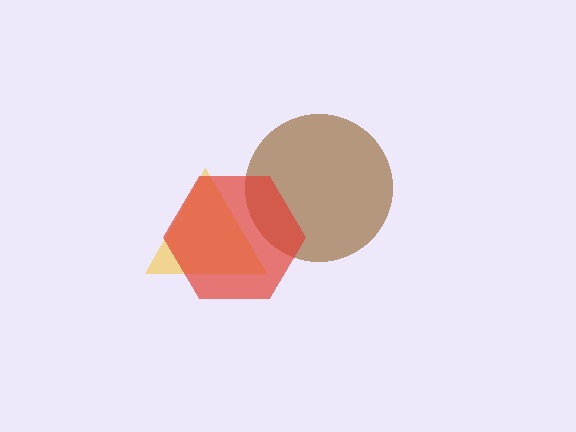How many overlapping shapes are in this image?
There are 3 overlapping shapes in the image.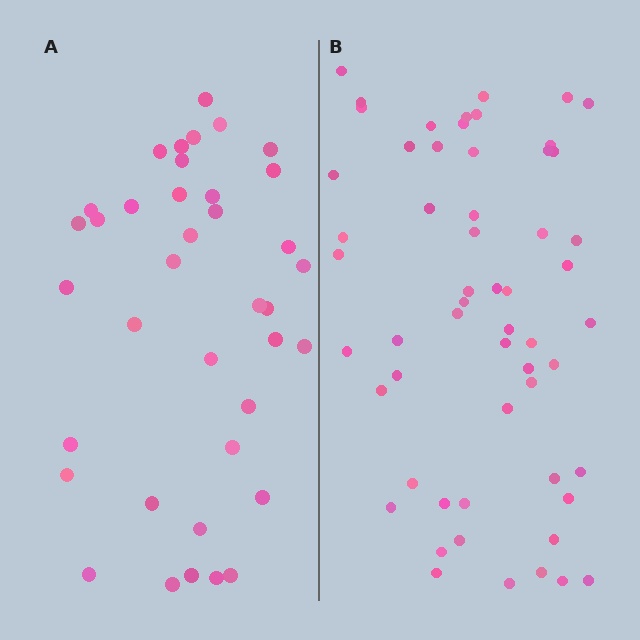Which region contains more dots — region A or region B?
Region B (the right region) has more dots.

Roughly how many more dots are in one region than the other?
Region B has approximately 20 more dots than region A.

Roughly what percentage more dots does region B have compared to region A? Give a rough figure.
About 50% more.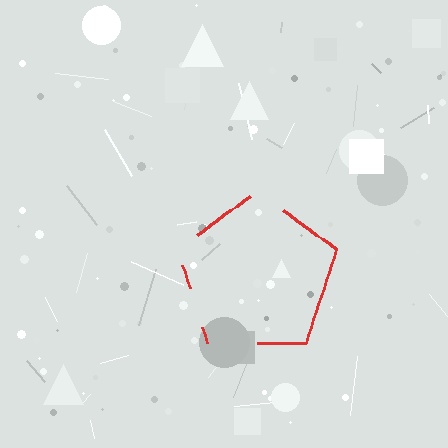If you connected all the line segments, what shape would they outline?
They would outline a pentagon.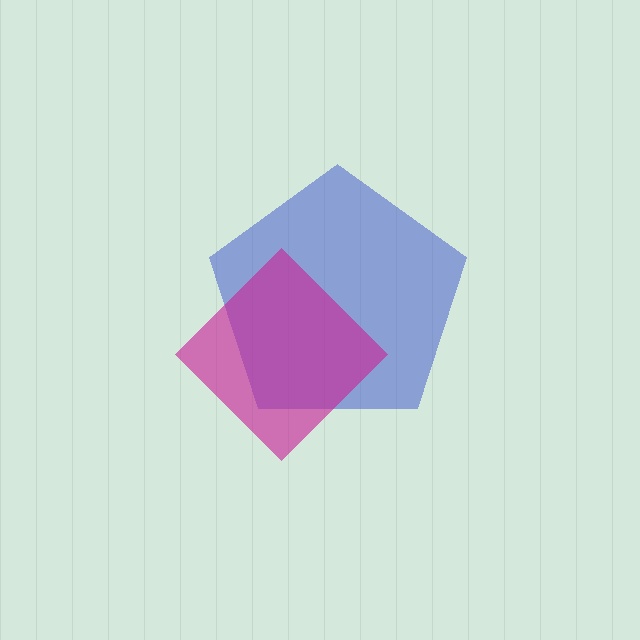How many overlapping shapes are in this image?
There are 2 overlapping shapes in the image.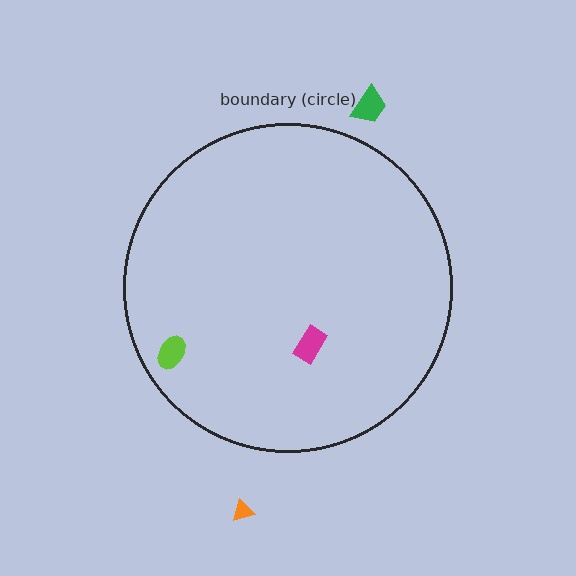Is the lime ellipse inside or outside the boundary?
Inside.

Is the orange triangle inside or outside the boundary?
Outside.